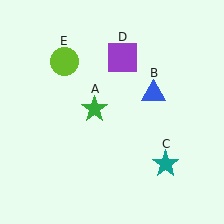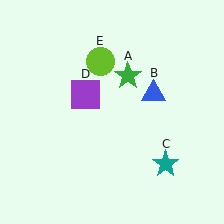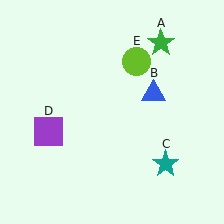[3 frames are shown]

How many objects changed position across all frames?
3 objects changed position: green star (object A), purple square (object D), lime circle (object E).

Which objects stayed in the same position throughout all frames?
Blue triangle (object B) and teal star (object C) remained stationary.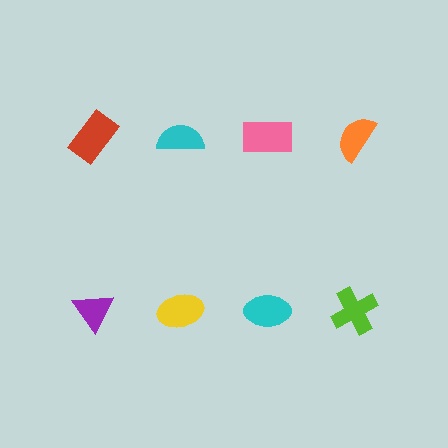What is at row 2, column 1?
A purple triangle.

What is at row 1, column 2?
A cyan semicircle.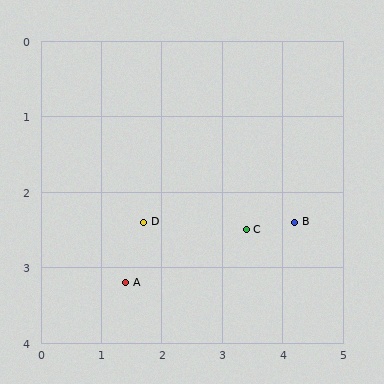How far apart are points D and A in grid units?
Points D and A are about 0.9 grid units apart.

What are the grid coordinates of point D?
Point D is at approximately (1.7, 2.4).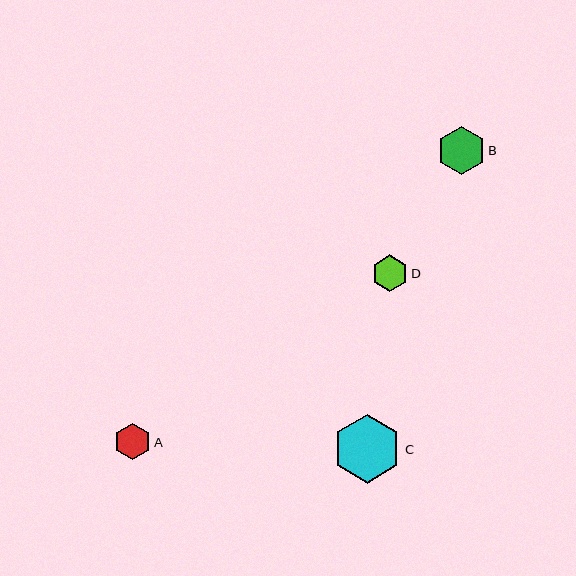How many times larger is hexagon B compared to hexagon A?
Hexagon B is approximately 1.3 times the size of hexagon A.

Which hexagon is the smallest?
Hexagon D is the smallest with a size of approximately 36 pixels.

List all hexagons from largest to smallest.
From largest to smallest: C, B, A, D.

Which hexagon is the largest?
Hexagon C is the largest with a size of approximately 69 pixels.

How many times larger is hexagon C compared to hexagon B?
Hexagon C is approximately 1.4 times the size of hexagon B.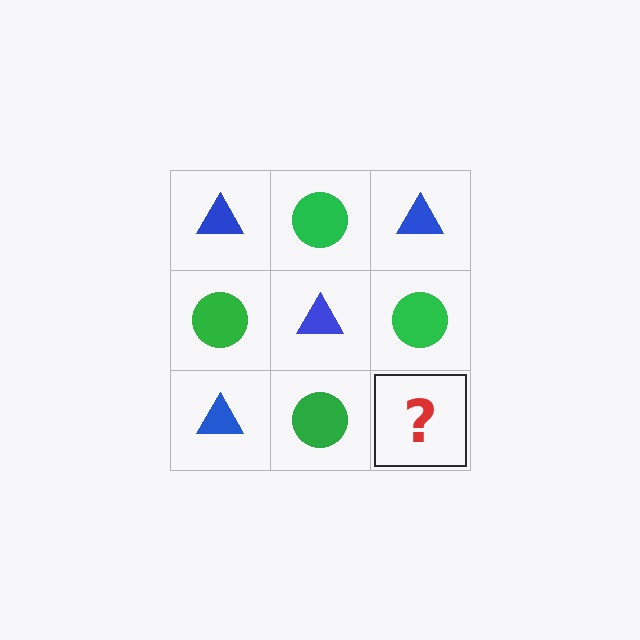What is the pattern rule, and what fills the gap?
The rule is that it alternates blue triangle and green circle in a checkerboard pattern. The gap should be filled with a blue triangle.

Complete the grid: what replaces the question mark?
The question mark should be replaced with a blue triangle.